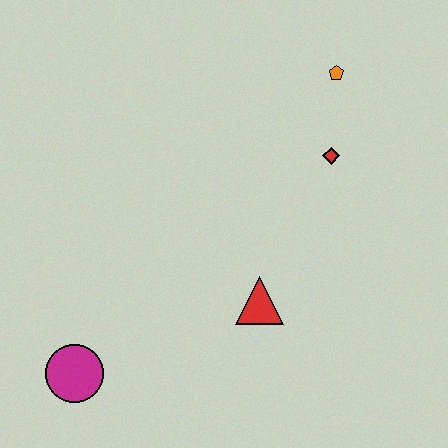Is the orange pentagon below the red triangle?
No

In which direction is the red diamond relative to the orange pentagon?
The red diamond is below the orange pentagon.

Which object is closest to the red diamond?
The orange pentagon is closest to the red diamond.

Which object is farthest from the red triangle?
The orange pentagon is farthest from the red triangle.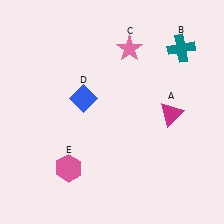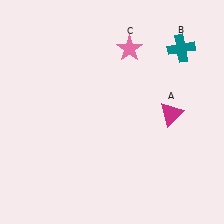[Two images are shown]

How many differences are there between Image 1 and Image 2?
There are 2 differences between the two images.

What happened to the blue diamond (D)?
The blue diamond (D) was removed in Image 2. It was in the top-left area of Image 1.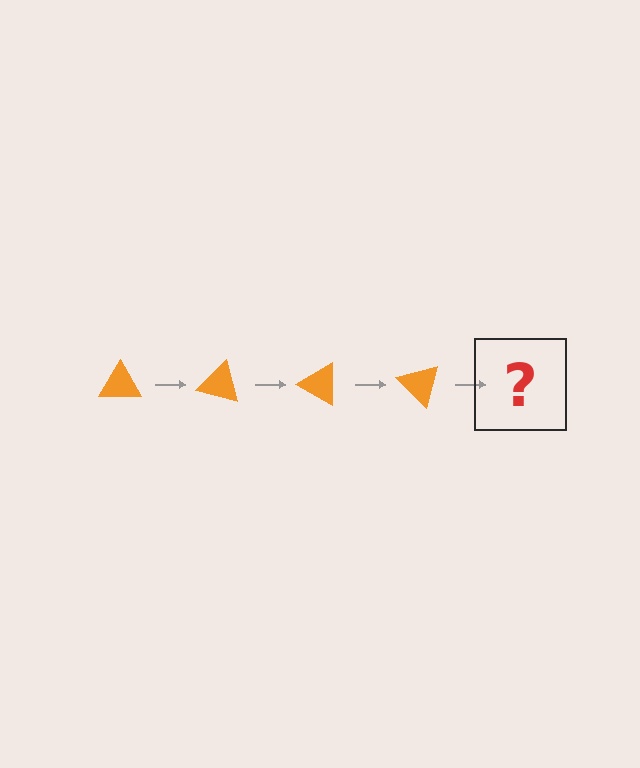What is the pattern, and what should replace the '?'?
The pattern is that the triangle rotates 15 degrees each step. The '?' should be an orange triangle rotated 60 degrees.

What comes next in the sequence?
The next element should be an orange triangle rotated 60 degrees.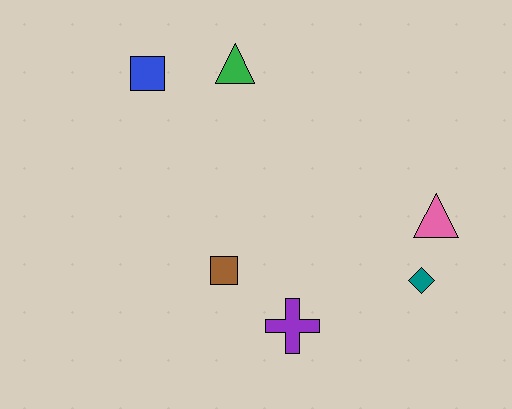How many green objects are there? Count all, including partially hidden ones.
There is 1 green object.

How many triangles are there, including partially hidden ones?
There are 2 triangles.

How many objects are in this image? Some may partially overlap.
There are 6 objects.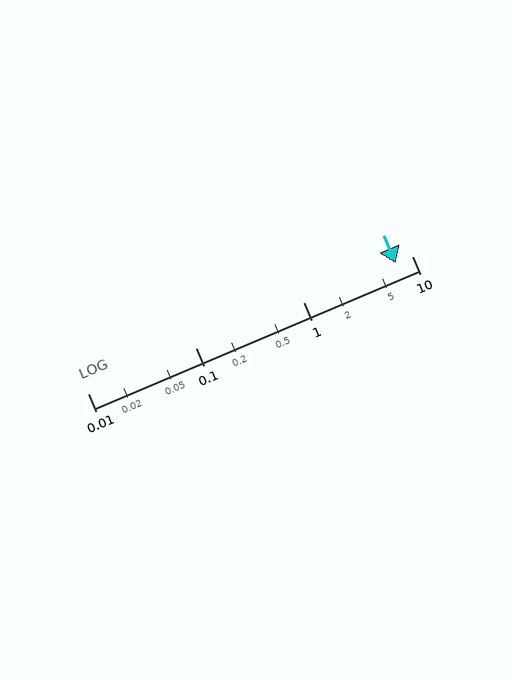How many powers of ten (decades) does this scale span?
The scale spans 3 decades, from 0.01 to 10.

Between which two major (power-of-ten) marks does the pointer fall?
The pointer is between 1 and 10.